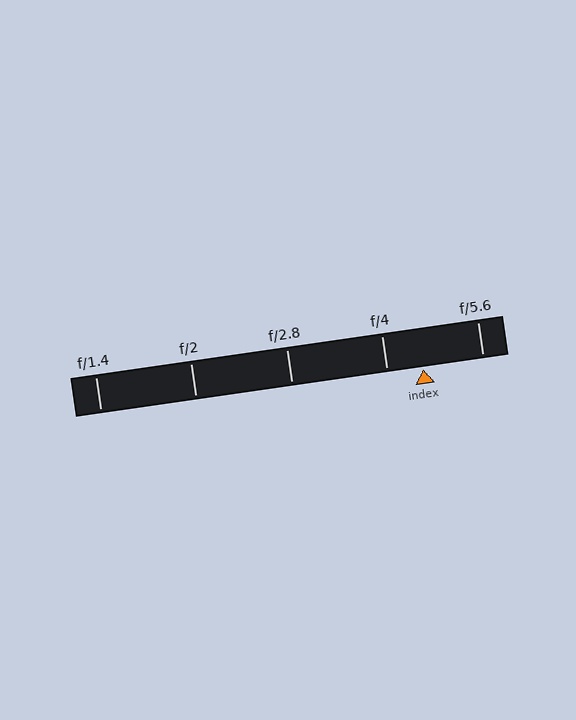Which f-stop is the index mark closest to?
The index mark is closest to f/4.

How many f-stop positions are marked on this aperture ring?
There are 5 f-stop positions marked.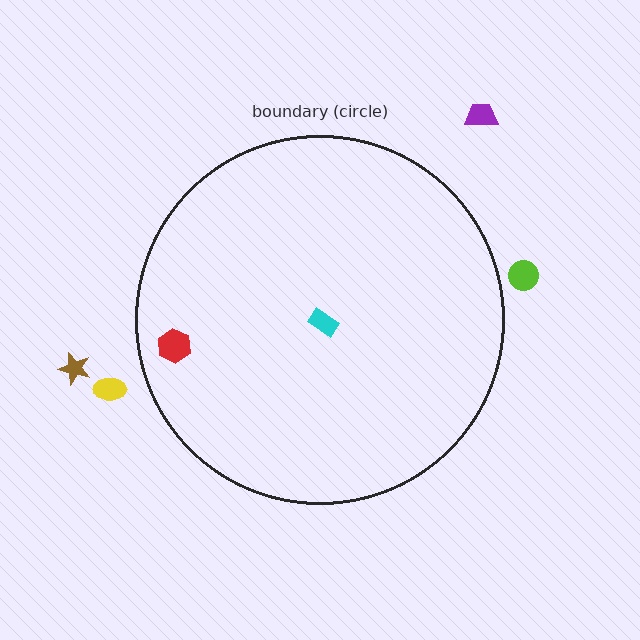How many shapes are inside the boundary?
2 inside, 4 outside.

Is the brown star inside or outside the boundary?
Outside.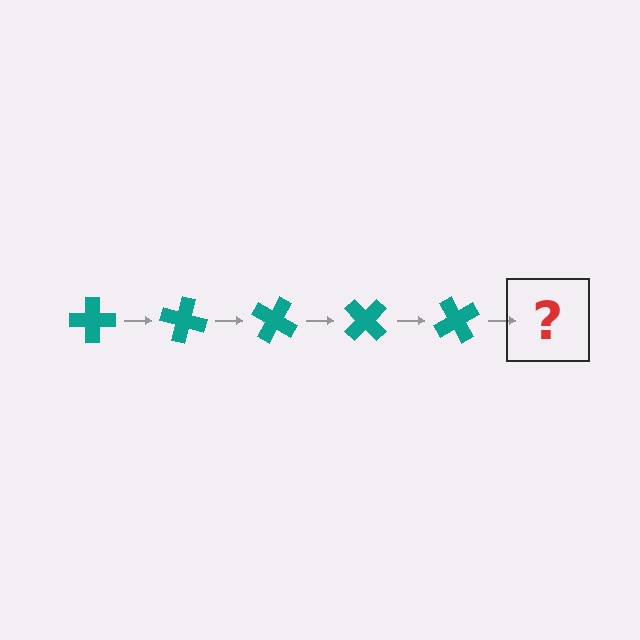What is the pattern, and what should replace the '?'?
The pattern is that the cross rotates 15 degrees each step. The '?' should be a teal cross rotated 75 degrees.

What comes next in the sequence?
The next element should be a teal cross rotated 75 degrees.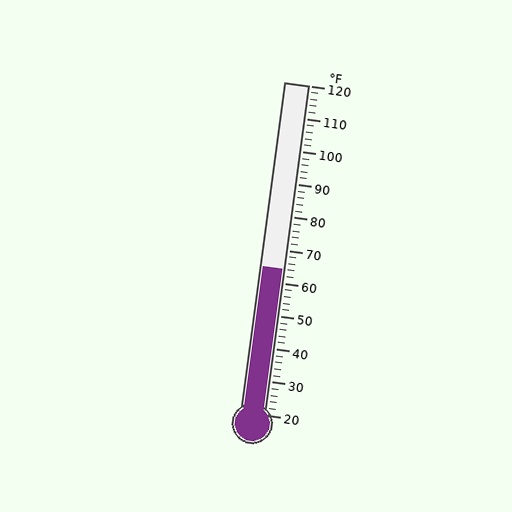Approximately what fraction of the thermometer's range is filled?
The thermometer is filled to approximately 45% of its range.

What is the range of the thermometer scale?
The thermometer scale ranges from 20°F to 120°F.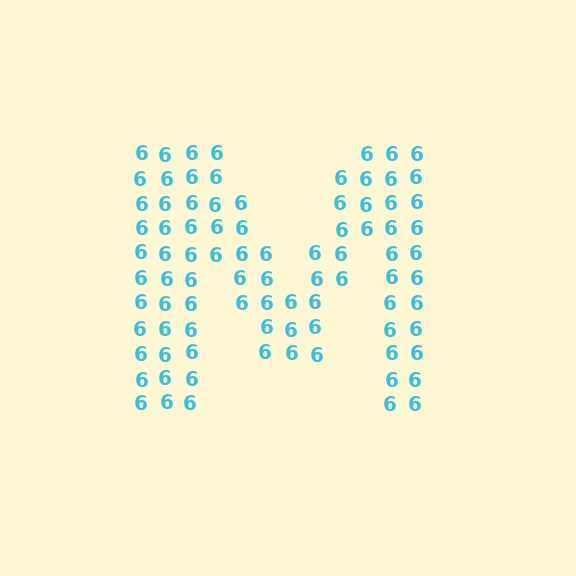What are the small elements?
The small elements are digit 6's.